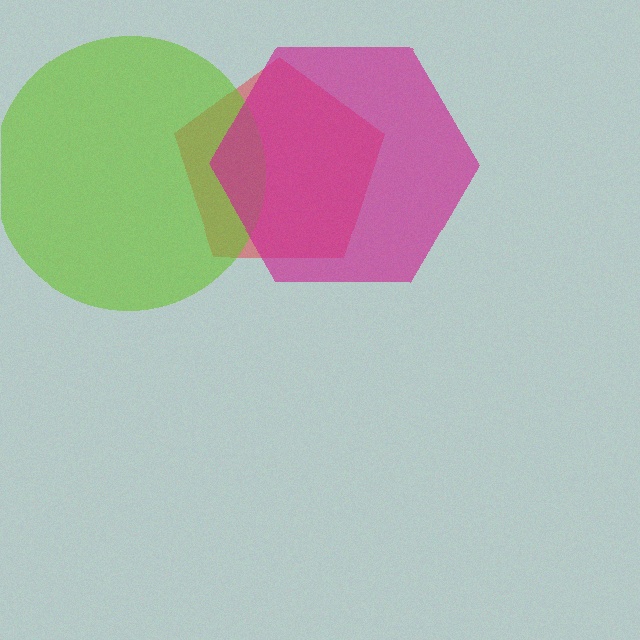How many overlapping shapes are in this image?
There are 3 overlapping shapes in the image.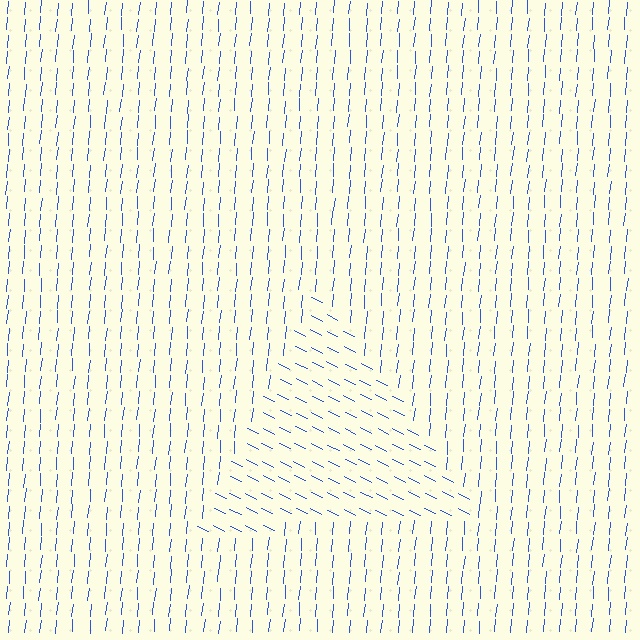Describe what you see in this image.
The image is filled with small blue line segments. A triangle region in the image has lines oriented differently from the surrounding lines, creating a visible texture boundary.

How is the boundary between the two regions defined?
The boundary is defined purely by a change in line orientation (approximately 68 degrees difference). All lines are the same color and thickness.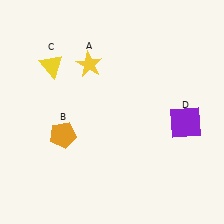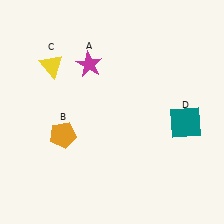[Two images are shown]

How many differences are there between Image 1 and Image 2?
There are 2 differences between the two images.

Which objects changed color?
A changed from yellow to magenta. D changed from purple to teal.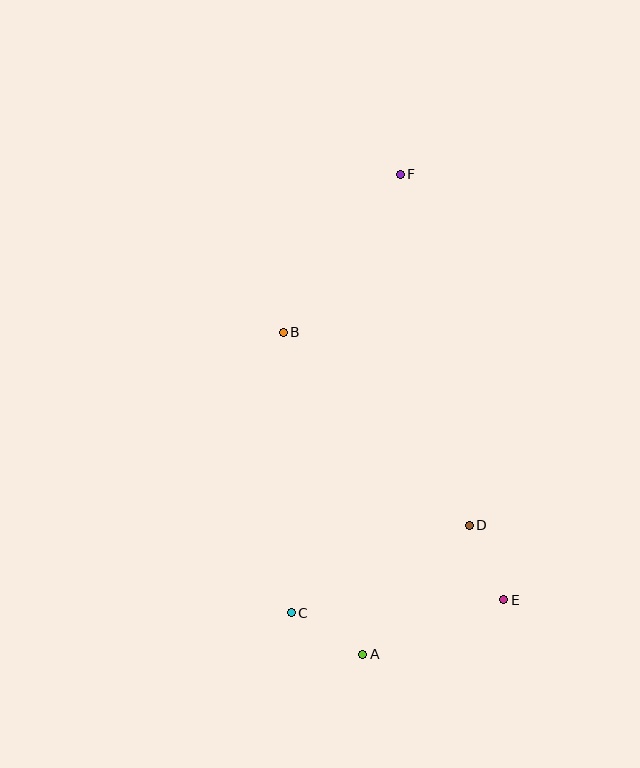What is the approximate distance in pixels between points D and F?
The distance between D and F is approximately 358 pixels.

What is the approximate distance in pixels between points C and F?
The distance between C and F is approximately 452 pixels.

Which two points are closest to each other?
Points D and E are closest to each other.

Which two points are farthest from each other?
Points A and F are farthest from each other.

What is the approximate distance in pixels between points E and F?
The distance between E and F is approximately 438 pixels.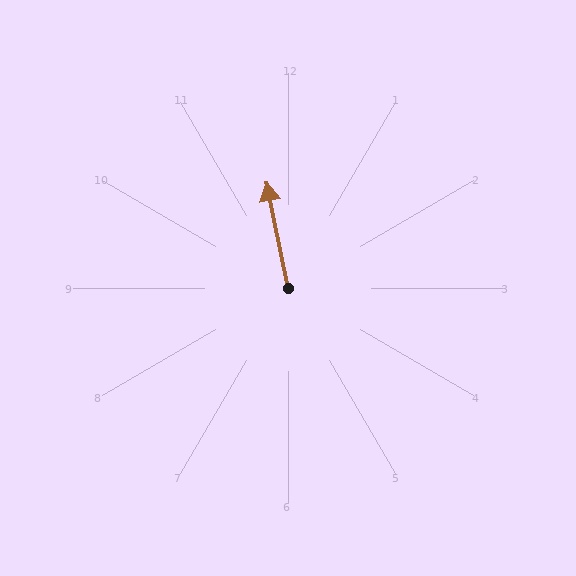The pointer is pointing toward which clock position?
Roughly 12 o'clock.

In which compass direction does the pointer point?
North.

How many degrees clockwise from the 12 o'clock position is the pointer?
Approximately 349 degrees.